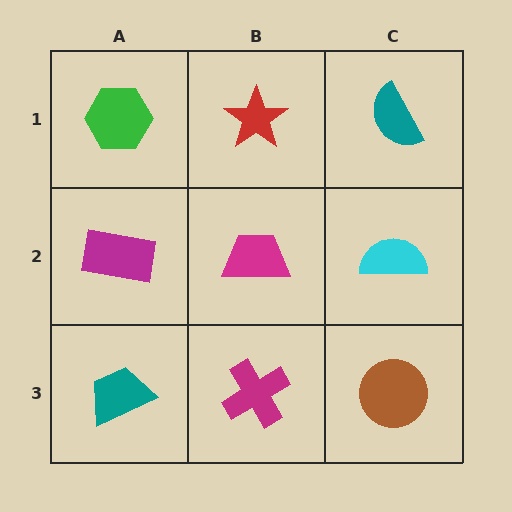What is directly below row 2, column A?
A teal trapezoid.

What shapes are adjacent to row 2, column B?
A red star (row 1, column B), a magenta cross (row 3, column B), a magenta rectangle (row 2, column A), a cyan semicircle (row 2, column C).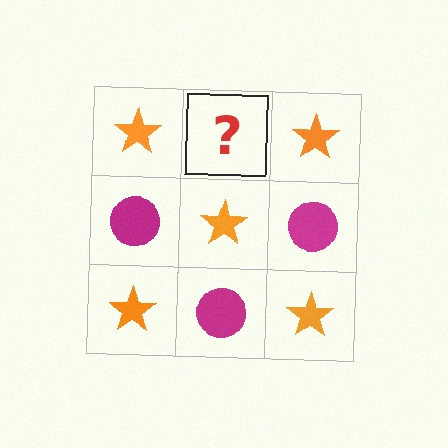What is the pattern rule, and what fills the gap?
The rule is that it alternates orange star and magenta circle in a checkerboard pattern. The gap should be filled with a magenta circle.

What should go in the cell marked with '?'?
The missing cell should contain a magenta circle.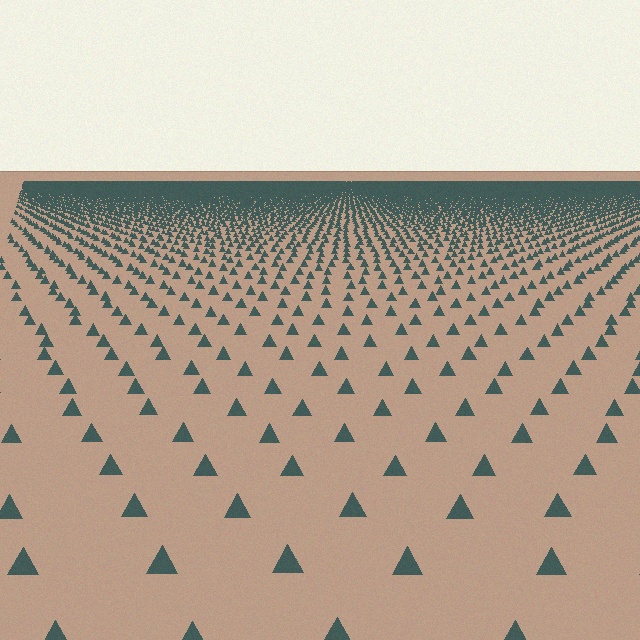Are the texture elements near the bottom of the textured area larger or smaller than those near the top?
Larger. Near the bottom, elements are closer to the viewer and appear at a bigger on-screen size.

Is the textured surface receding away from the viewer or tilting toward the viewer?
The surface is receding away from the viewer. Texture elements get smaller and denser toward the top.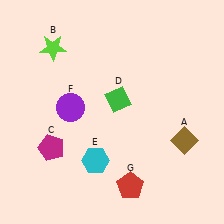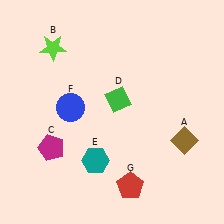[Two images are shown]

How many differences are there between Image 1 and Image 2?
There are 2 differences between the two images.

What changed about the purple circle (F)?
In Image 1, F is purple. In Image 2, it changed to blue.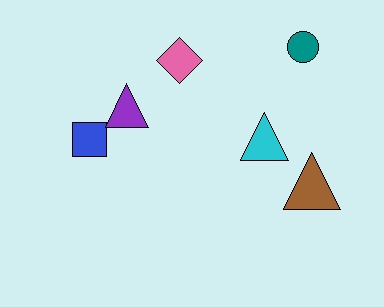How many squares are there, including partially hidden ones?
There is 1 square.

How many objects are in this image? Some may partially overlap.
There are 6 objects.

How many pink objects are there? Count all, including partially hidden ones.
There is 1 pink object.